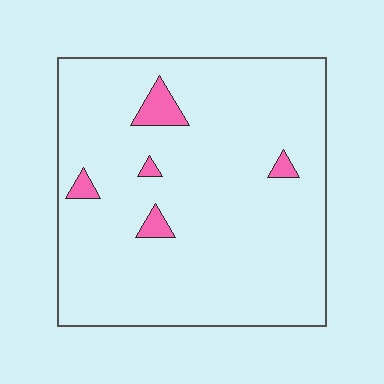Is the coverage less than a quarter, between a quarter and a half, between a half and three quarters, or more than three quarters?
Less than a quarter.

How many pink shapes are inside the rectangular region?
5.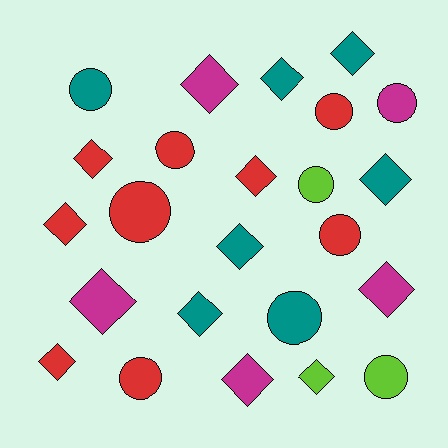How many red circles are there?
There are 5 red circles.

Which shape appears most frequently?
Diamond, with 14 objects.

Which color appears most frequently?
Red, with 9 objects.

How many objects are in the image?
There are 24 objects.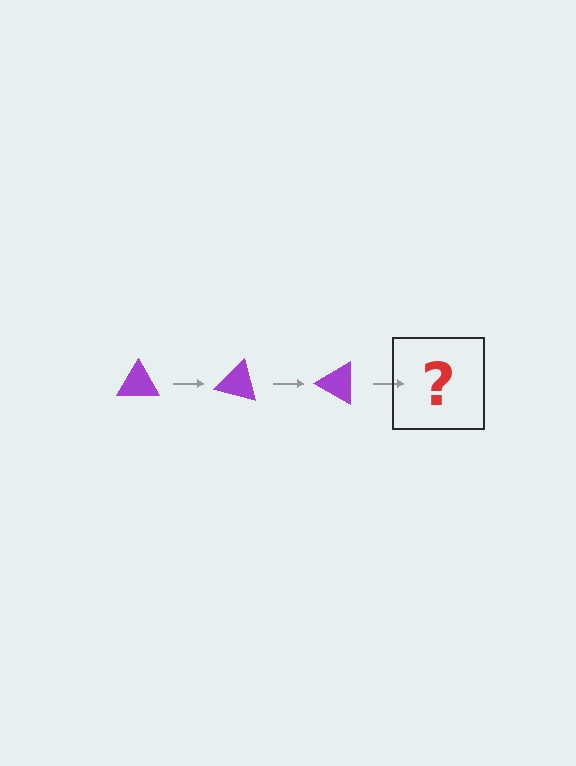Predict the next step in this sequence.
The next step is a purple triangle rotated 45 degrees.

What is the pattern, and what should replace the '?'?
The pattern is that the triangle rotates 15 degrees each step. The '?' should be a purple triangle rotated 45 degrees.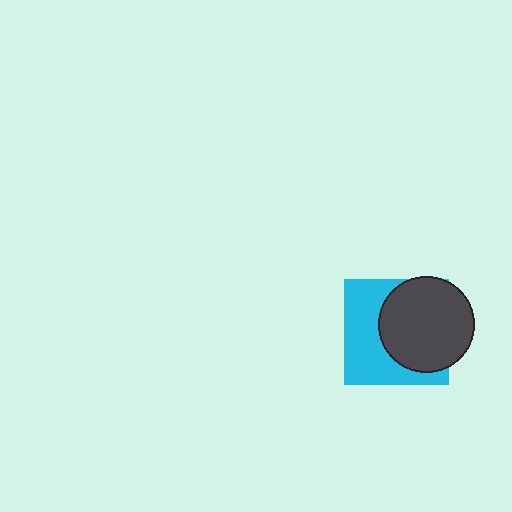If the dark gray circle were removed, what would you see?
You would see the complete cyan square.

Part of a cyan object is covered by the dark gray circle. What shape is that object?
It is a square.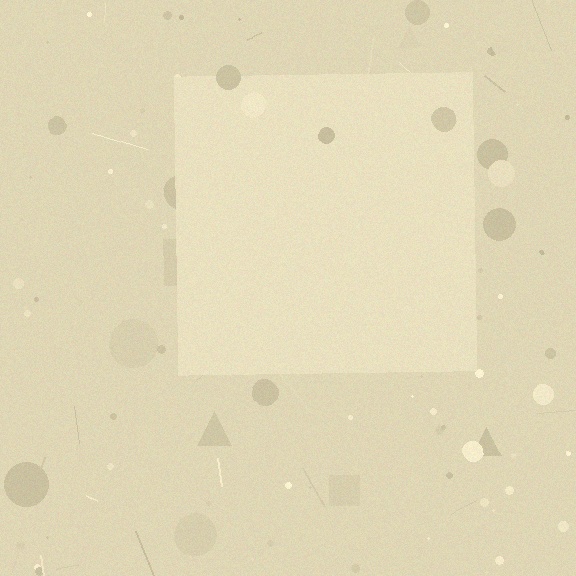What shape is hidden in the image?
A square is hidden in the image.